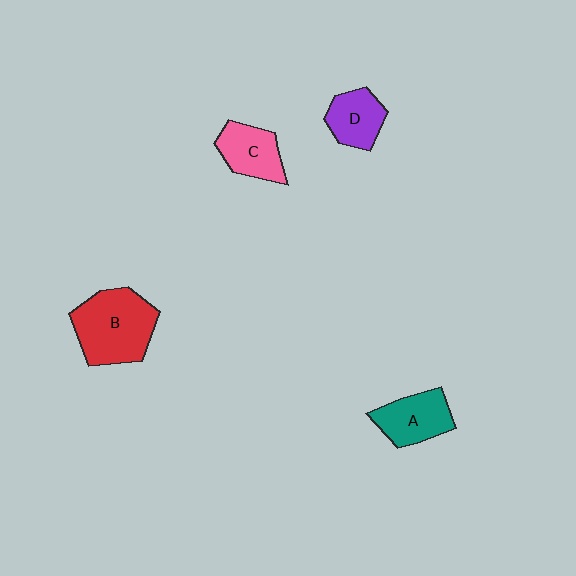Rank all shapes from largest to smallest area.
From largest to smallest: B (red), A (teal), C (pink), D (purple).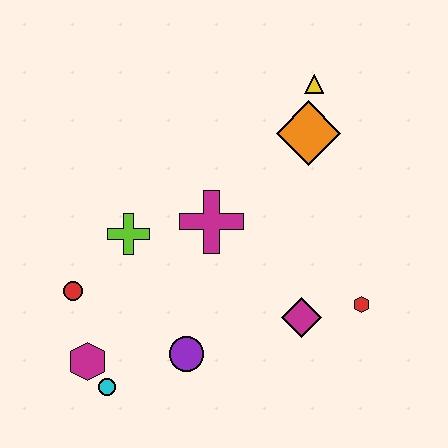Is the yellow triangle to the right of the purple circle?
Yes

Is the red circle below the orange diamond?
Yes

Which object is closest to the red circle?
The magenta hexagon is closest to the red circle.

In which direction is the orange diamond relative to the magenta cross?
The orange diamond is to the right of the magenta cross.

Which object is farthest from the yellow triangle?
The cyan circle is farthest from the yellow triangle.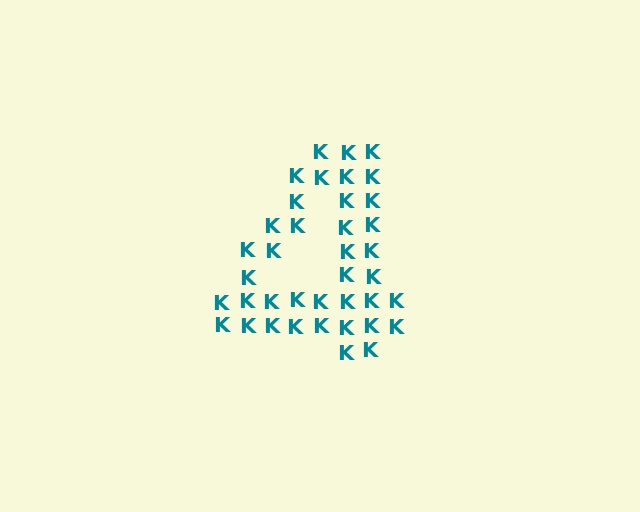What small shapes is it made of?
It is made of small letter K's.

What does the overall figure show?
The overall figure shows the digit 4.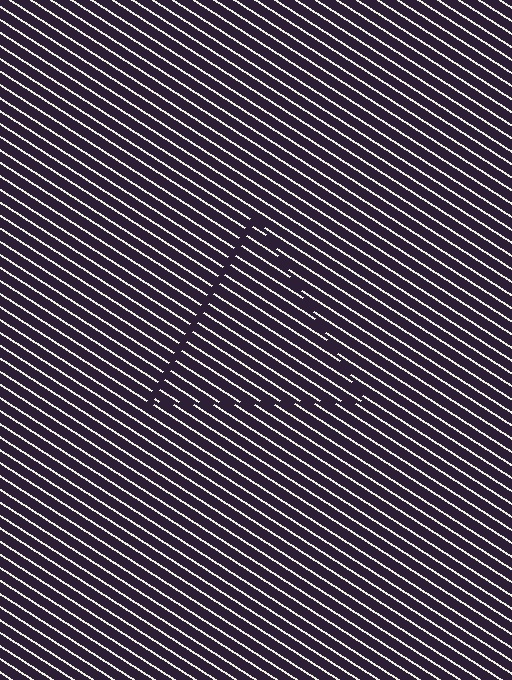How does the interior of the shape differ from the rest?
The interior of the shape contains the same grating, shifted by half a period — the contour is defined by the phase discontinuity where line-ends from the inner and outer gratings abut.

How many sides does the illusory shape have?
3 sides — the line-ends trace a triangle.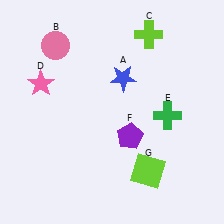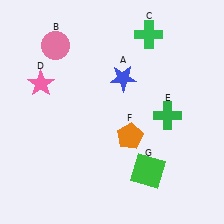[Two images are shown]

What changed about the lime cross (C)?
In Image 1, C is lime. In Image 2, it changed to green.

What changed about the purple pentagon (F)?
In Image 1, F is purple. In Image 2, it changed to orange.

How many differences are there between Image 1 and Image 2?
There are 3 differences between the two images.